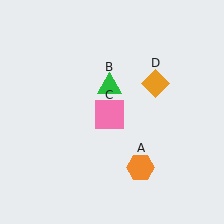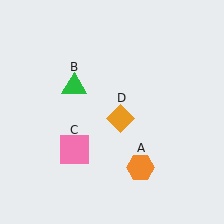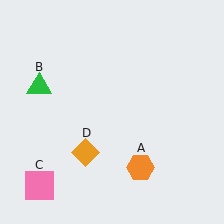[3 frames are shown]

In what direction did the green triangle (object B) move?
The green triangle (object B) moved left.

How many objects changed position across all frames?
3 objects changed position: green triangle (object B), pink square (object C), orange diamond (object D).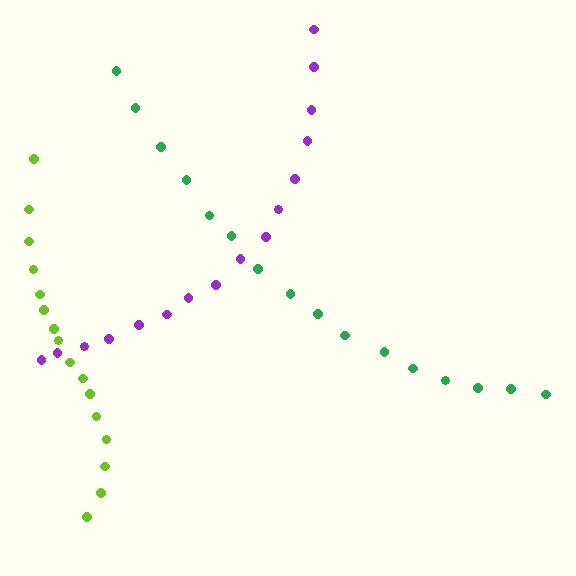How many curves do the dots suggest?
There are 3 distinct paths.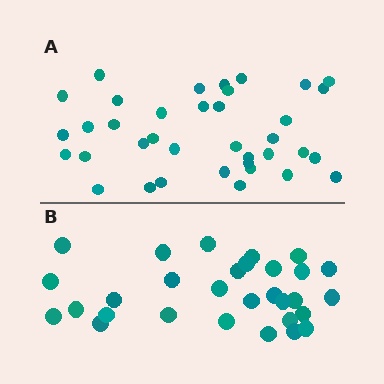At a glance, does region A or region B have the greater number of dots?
Region A (the top region) has more dots.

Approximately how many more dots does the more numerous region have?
Region A has roughly 8 or so more dots than region B.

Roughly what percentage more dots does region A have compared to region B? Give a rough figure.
About 25% more.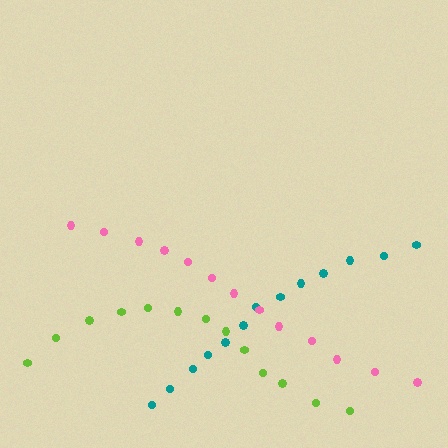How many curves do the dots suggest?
There are 3 distinct paths.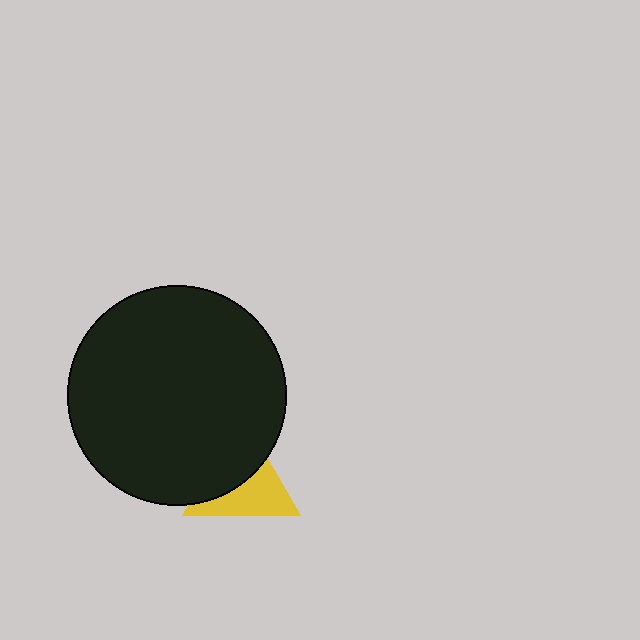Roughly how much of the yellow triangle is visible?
About half of it is visible (roughly 50%).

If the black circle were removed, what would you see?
You would see the complete yellow triangle.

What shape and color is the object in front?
The object in front is a black circle.